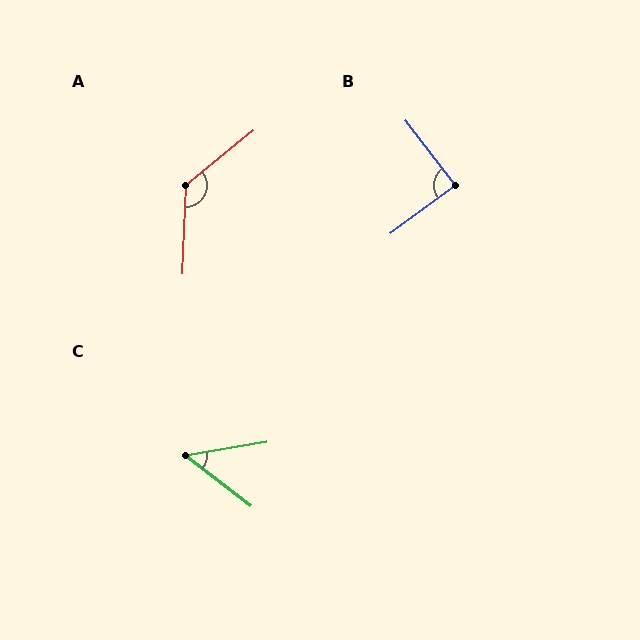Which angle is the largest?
A, at approximately 131 degrees.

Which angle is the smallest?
C, at approximately 47 degrees.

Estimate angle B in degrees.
Approximately 89 degrees.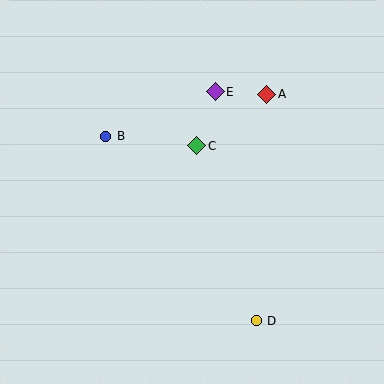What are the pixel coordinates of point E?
Point E is at (215, 92).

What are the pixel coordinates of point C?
Point C is at (197, 146).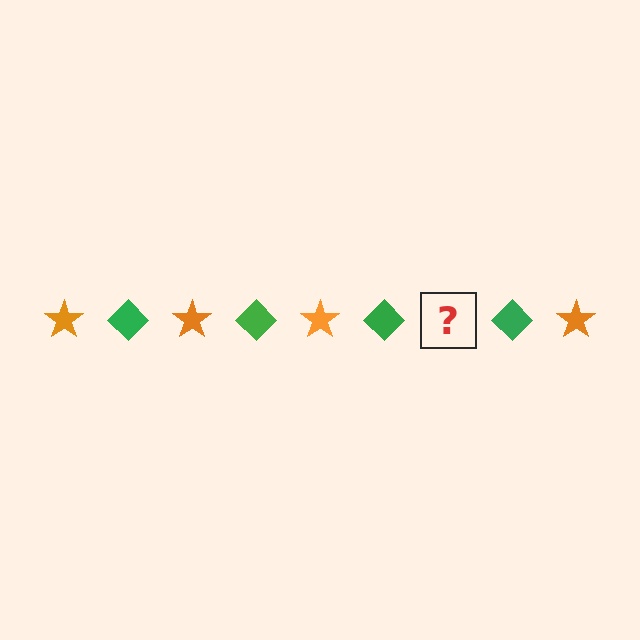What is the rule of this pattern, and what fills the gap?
The rule is that the pattern alternates between orange star and green diamond. The gap should be filled with an orange star.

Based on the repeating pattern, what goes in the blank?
The blank should be an orange star.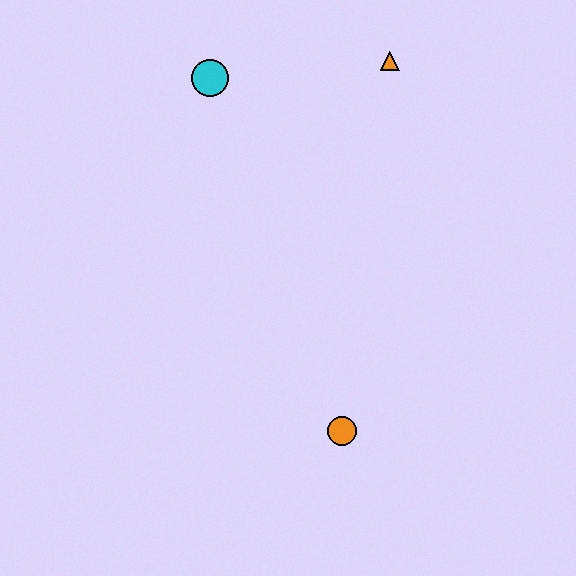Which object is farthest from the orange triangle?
The orange circle is farthest from the orange triangle.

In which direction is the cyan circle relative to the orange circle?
The cyan circle is above the orange circle.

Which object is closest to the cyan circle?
The orange triangle is closest to the cyan circle.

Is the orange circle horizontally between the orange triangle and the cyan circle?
Yes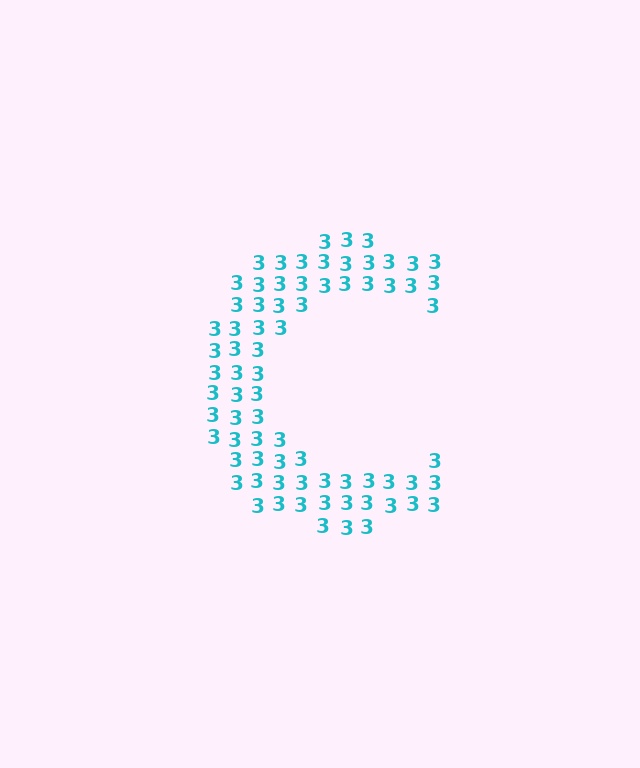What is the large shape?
The large shape is the letter C.